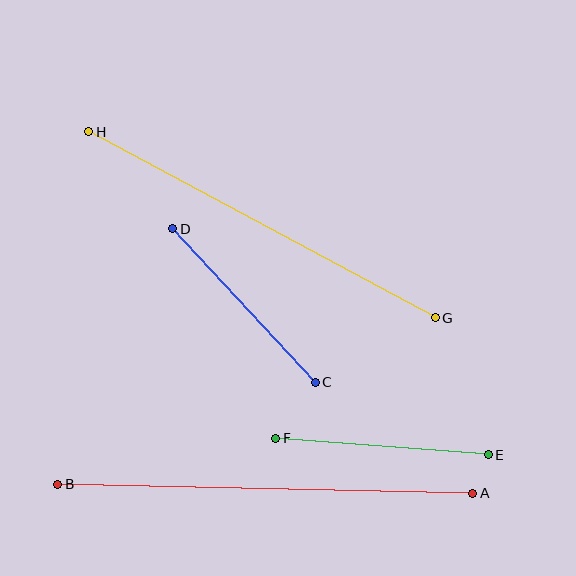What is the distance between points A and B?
The distance is approximately 415 pixels.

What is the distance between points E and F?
The distance is approximately 213 pixels.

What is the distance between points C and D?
The distance is approximately 209 pixels.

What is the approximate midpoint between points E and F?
The midpoint is at approximately (382, 447) pixels.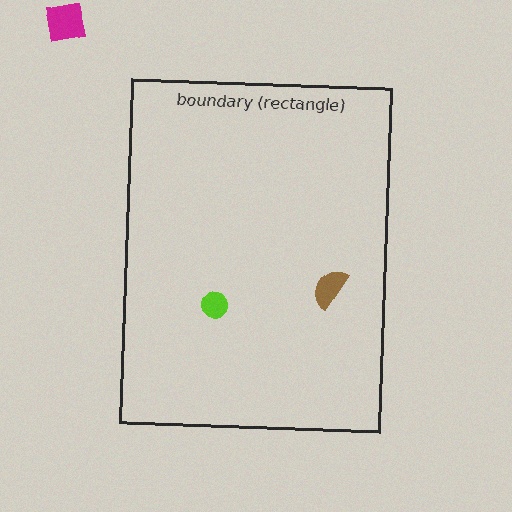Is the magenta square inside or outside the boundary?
Outside.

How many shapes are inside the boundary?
2 inside, 1 outside.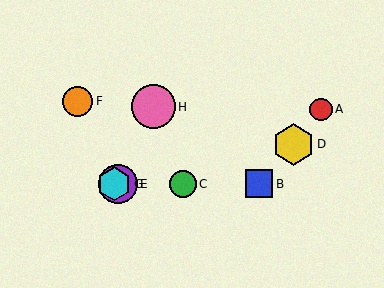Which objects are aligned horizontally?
Objects B, C, E, G are aligned horizontally.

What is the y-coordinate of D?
Object D is at y≈144.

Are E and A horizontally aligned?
No, E is at y≈184 and A is at y≈109.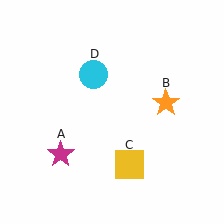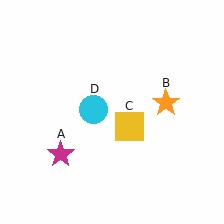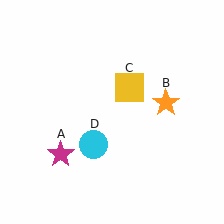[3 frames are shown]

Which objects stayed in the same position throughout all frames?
Magenta star (object A) and orange star (object B) remained stationary.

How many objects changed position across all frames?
2 objects changed position: yellow square (object C), cyan circle (object D).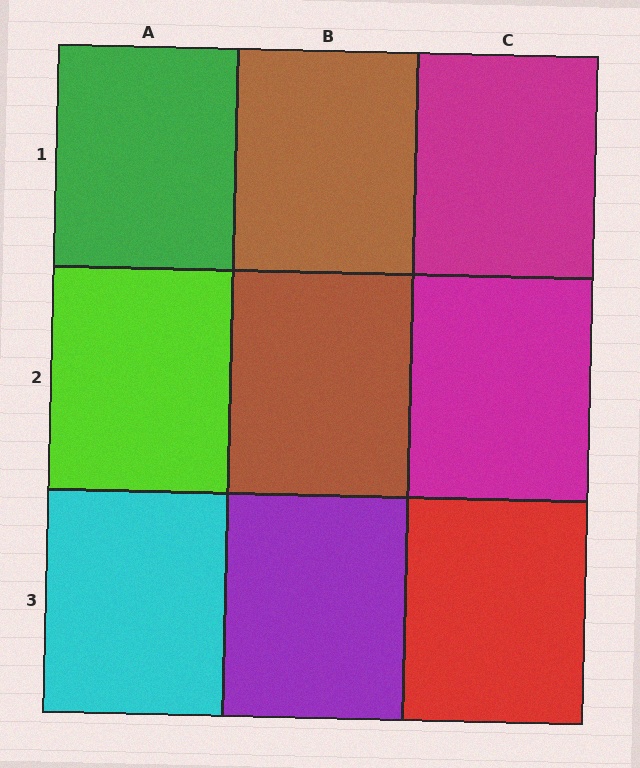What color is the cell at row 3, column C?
Red.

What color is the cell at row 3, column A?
Cyan.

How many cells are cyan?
1 cell is cyan.